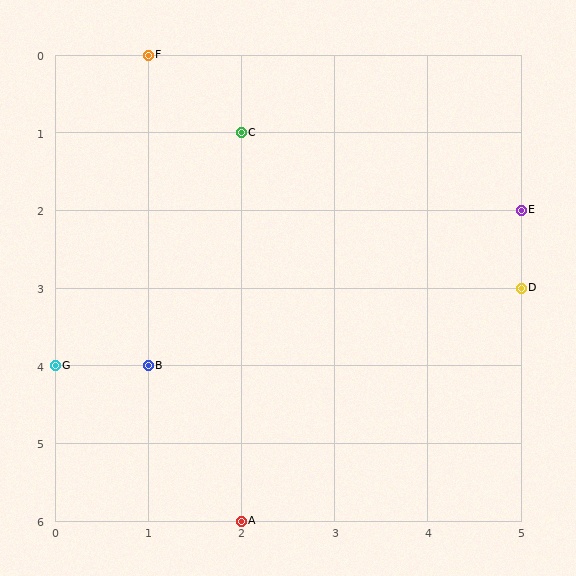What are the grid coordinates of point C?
Point C is at grid coordinates (2, 1).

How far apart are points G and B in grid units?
Points G and B are 1 column apart.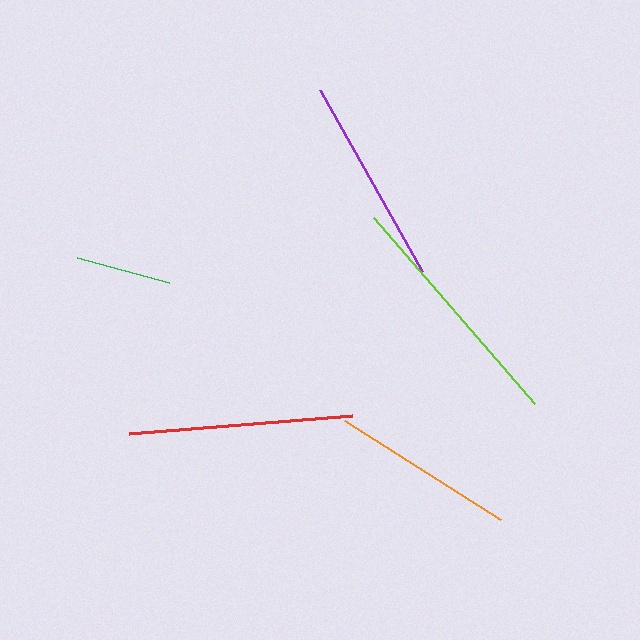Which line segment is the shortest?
The green line is the shortest at approximately 95 pixels.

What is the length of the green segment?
The green segment is approximately 95 pixels long.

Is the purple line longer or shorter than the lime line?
The lime line is longer than the purple line.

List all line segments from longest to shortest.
From longest to shortest: lime, red, purple, orange, green.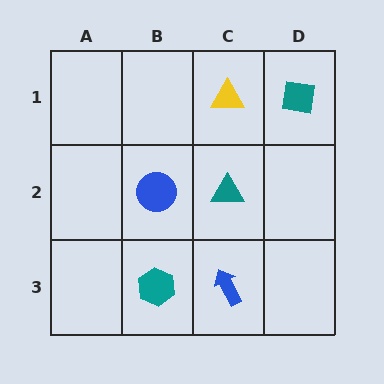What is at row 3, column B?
A teal hexagon.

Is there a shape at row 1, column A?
No, that cell is empty.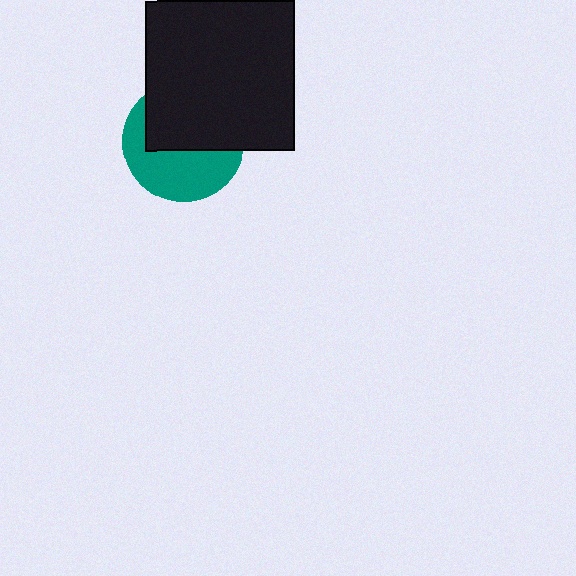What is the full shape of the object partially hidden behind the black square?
The partially hidden object is a teal circle.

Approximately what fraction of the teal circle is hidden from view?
Roughly 53% of the teal circle is hidden behind the black square.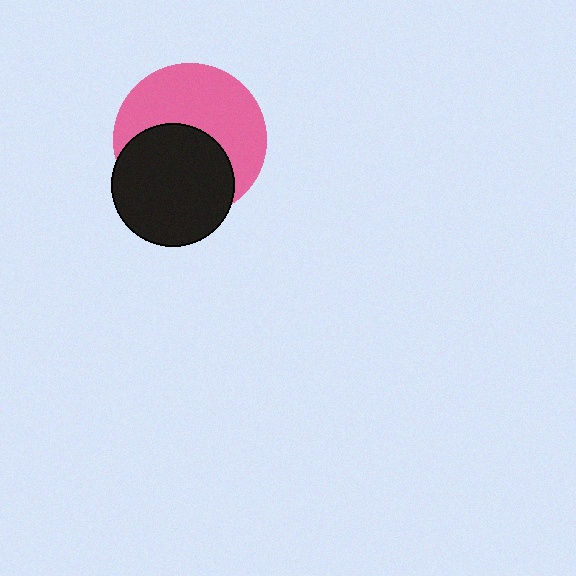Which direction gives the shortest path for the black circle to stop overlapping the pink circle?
Moving down gives the shortest separation.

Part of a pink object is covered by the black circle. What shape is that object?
It is a circle.